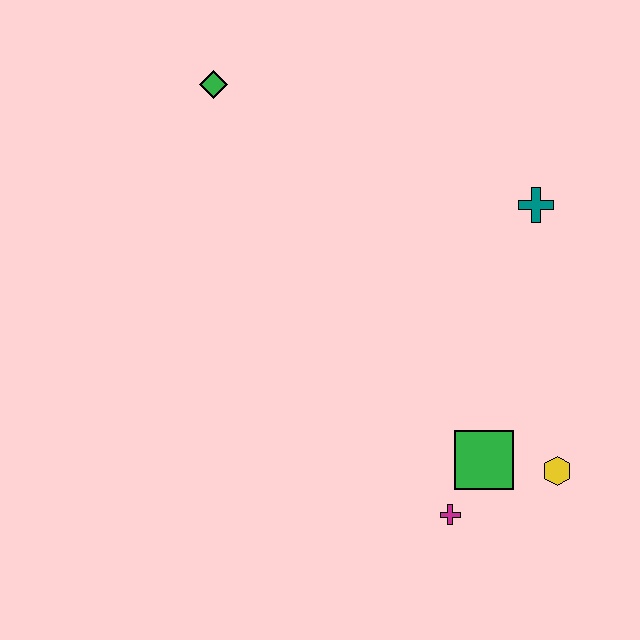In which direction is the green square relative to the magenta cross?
The green square is above the magenta cross.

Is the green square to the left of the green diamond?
No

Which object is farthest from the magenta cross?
The green diamond is farthest from the magenta cross.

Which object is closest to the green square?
The magenta cross is closest to the green square.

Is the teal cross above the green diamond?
No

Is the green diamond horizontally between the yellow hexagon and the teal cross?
No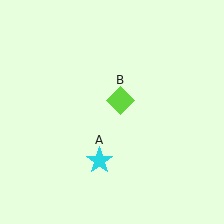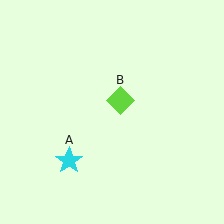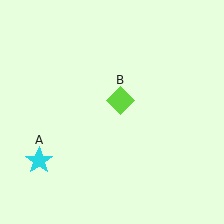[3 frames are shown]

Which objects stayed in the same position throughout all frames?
Lime diamond (object B) remained stationary.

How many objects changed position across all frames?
1 object changed position: cyan star (object A).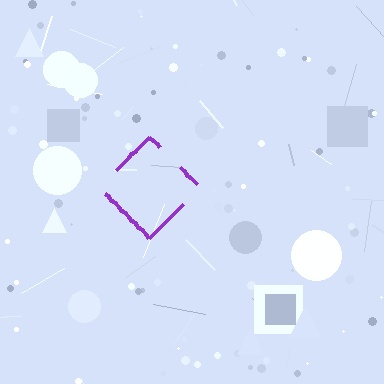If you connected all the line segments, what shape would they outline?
They would outline a diamond.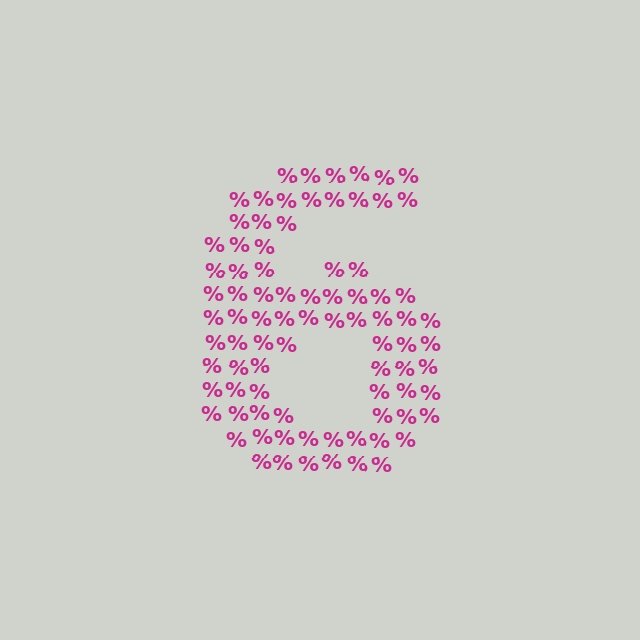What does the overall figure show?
The overall figure shows the digit 6.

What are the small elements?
The small elements are percent signs.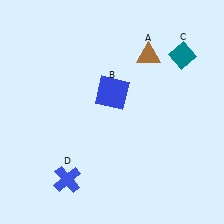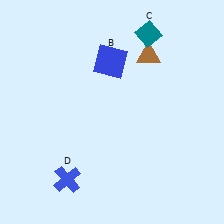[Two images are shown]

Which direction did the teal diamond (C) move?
The teal diamond (C) moved left.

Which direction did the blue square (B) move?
The blue square (B) moved up.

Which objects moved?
The objects that moved are: the blue square (B), the teal diamond (C).